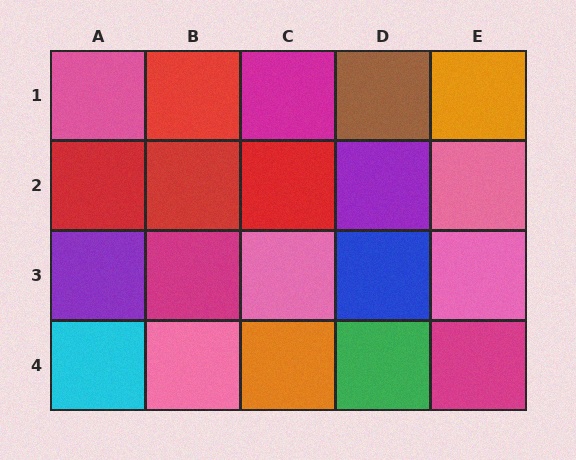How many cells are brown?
1 cell is brown.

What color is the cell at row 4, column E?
Magenta.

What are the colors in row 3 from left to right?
Purple, magenta, pink, blue, pink.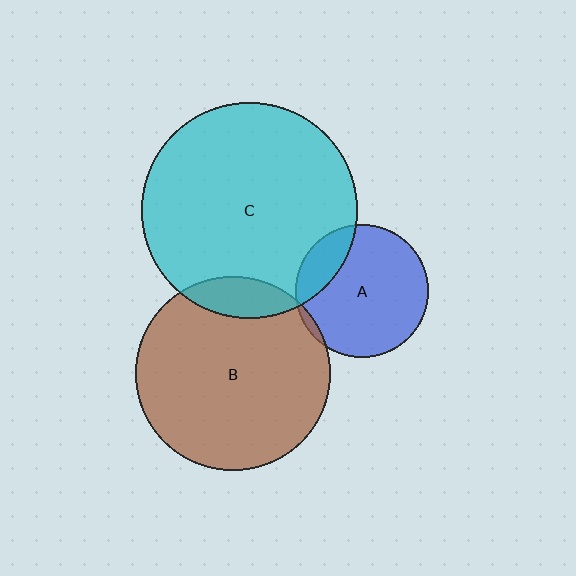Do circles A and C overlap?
Yes.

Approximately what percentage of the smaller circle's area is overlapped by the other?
Approximately 20%.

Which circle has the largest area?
Circle C (cyan).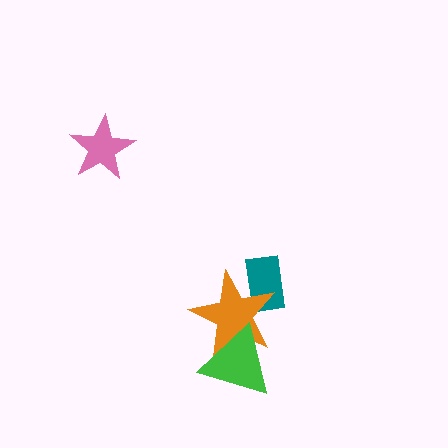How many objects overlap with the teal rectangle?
1 object overlaps with the teal rectangle.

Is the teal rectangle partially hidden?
Yes, it is partially covered by another shape.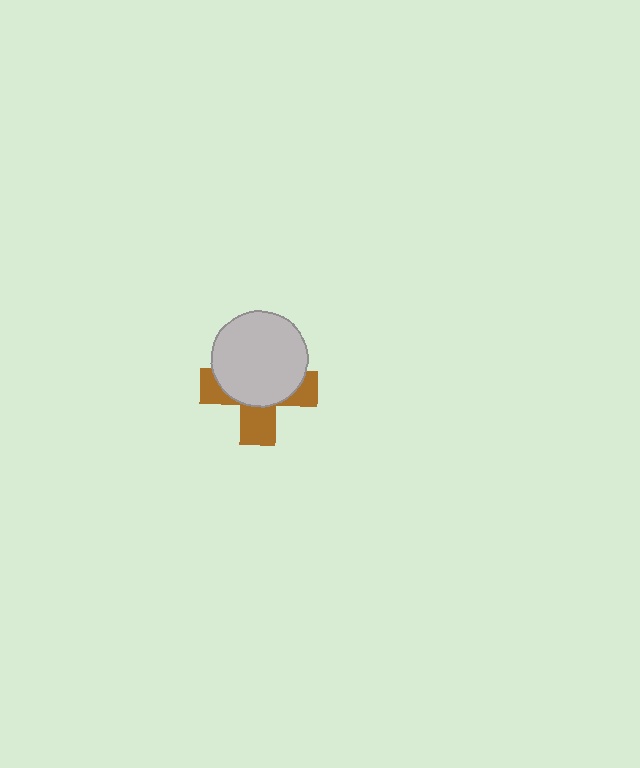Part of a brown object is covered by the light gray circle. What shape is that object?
It is a cross.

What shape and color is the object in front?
The object in front is a light gray circle.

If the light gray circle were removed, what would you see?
You would see the complete brown cross.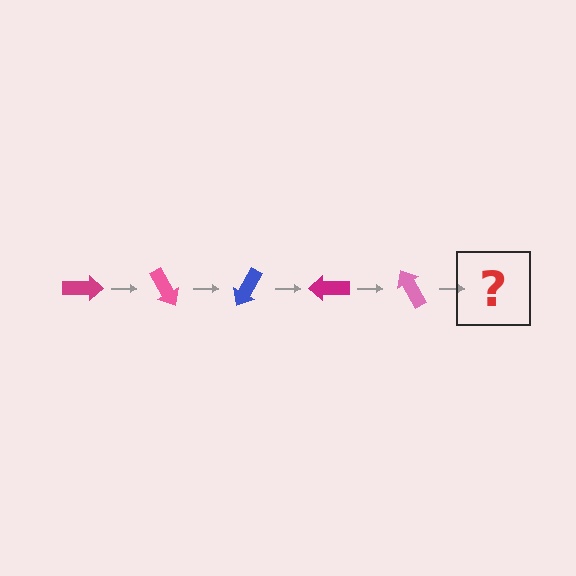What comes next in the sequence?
The next element should be a blue arrow, rotated 300 degrees from the start.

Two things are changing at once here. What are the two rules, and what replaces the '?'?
The two rules are that it rotates 60 degrees each step and the color cycles through magenta, pink, and blue. The '?' should be a blue arrow, rotated 300 degrees from the start.